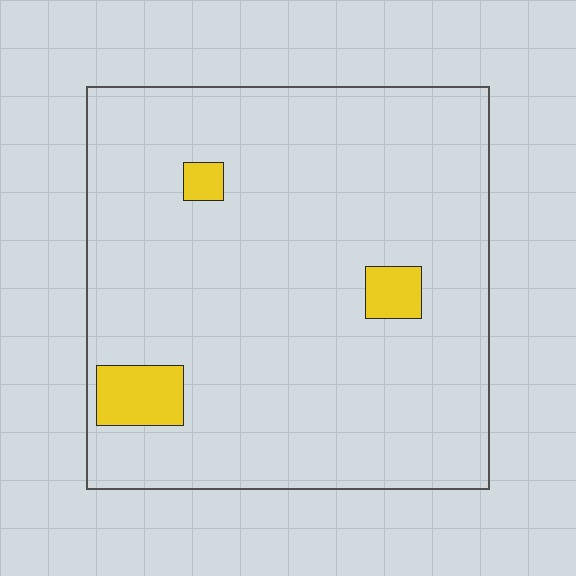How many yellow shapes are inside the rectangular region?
3.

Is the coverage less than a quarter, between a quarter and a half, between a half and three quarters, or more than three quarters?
Less than a quarter.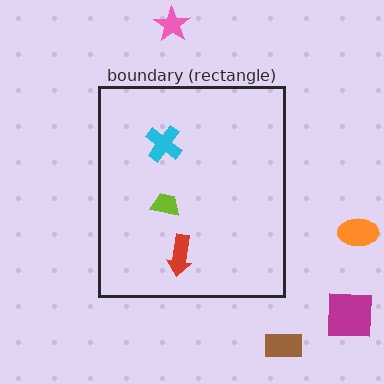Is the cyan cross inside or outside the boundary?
Inside.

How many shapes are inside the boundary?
3 inside, 4 outside.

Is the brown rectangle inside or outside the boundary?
Outside.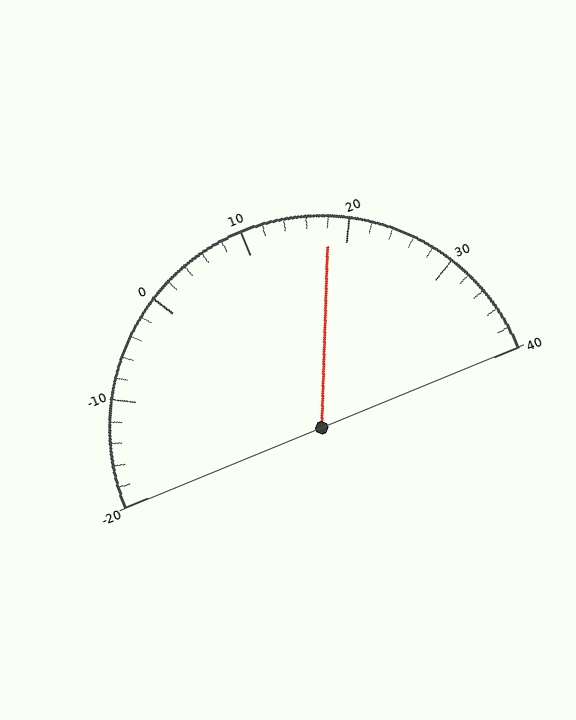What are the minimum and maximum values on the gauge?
The gauge ranges from -20 to 40.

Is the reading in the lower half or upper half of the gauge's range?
The reading is in the upper half of the range (-20 to 40).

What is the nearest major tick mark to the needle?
The nearest major tick mark is 20.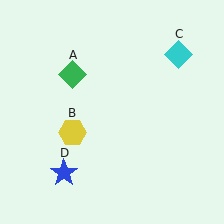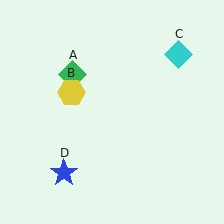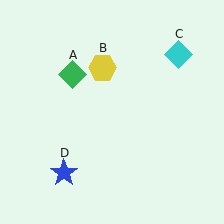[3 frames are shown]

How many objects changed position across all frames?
1 object changed position: yellow hexagon (object B).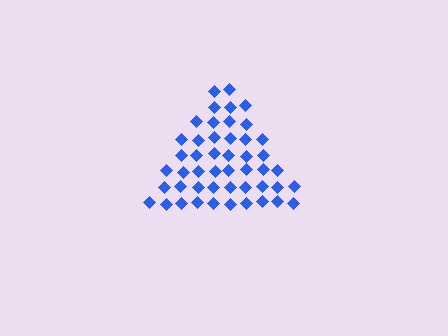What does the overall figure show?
The overall figure shows a triangle.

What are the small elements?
The small elements are diamonds.